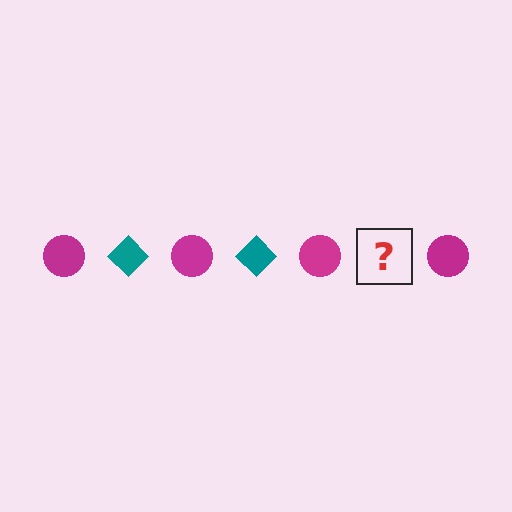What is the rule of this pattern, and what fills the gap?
The rule is that the pattern alternates between magenta circle and teal diamond. The gap should be filled with a teal diamond.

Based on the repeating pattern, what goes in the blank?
The blank should be a teal diamond.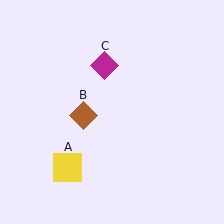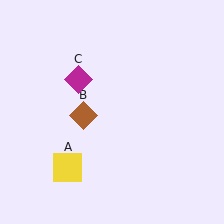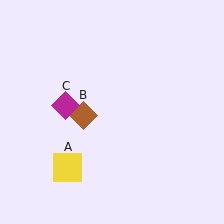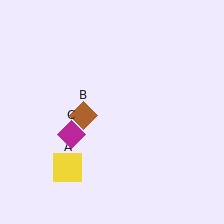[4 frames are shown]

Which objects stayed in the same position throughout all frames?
Yellow square (object A) and brown diamond (object B) remained stationary.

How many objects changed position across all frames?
1 object changed position: magenta diamond (object C).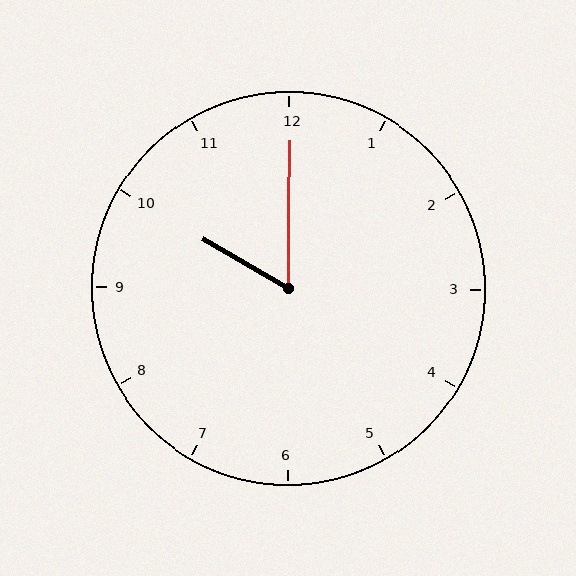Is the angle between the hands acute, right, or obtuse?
It is acute.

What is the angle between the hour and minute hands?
Approximately 60 degrees.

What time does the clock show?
10:00.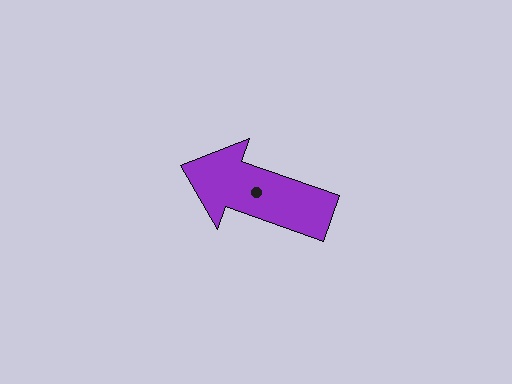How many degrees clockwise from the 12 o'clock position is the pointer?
Approximately 289 degrees.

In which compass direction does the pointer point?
West.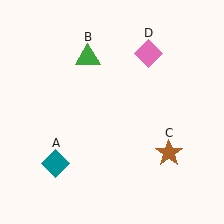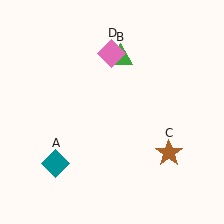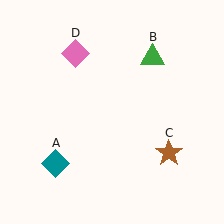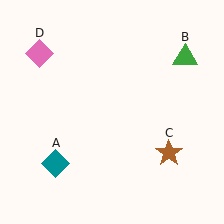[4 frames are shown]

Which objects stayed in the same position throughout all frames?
Teal diamond (object A) and brown star (object C) remained stationary.